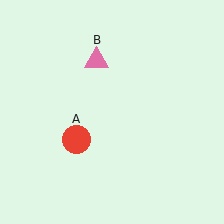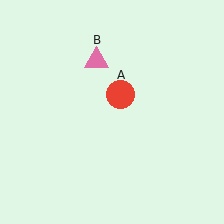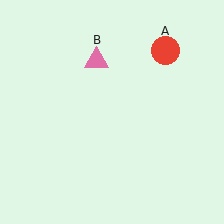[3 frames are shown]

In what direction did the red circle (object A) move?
The red circle (object A) moved up and to the right.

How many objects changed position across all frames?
1 object changed position: red circle (object A).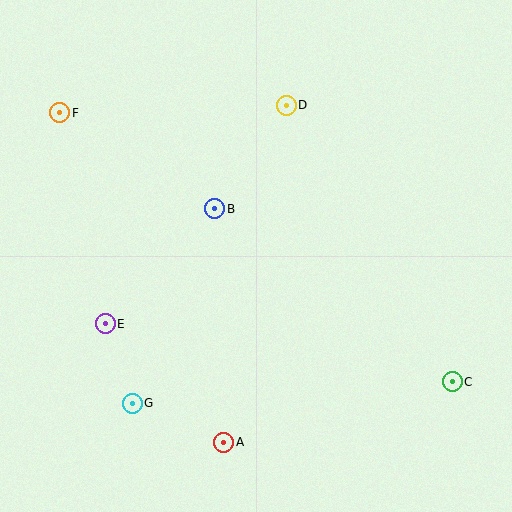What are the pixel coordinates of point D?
Point D is at (286, 105).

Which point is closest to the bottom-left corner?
Point G is closest to the bottom-left corner.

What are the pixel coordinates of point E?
Point E is at (105, 324).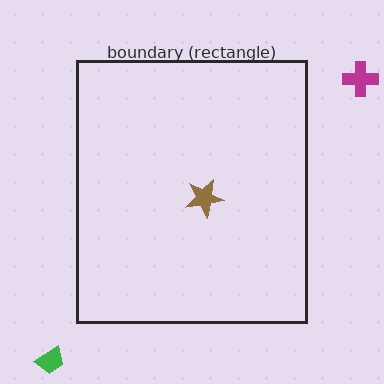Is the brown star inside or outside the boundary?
Inside.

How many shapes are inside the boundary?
1 inside, 2 outside.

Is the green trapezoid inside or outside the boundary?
Outside.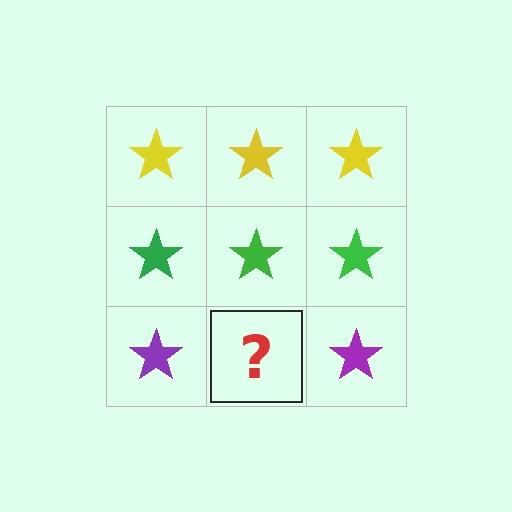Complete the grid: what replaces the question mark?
The question mark should be replaced with a purple star.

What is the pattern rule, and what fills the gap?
The rule is that each row has a consistent color. The gap should be filled with a purple star.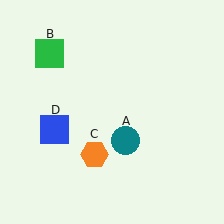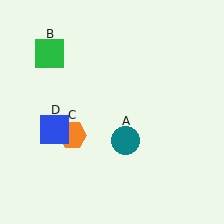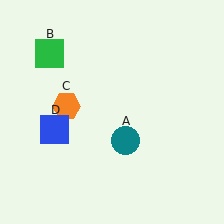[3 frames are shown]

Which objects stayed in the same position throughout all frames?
Teal circle (object A) and green square (object B) and blue square (object D) remained stationary.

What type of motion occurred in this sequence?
The orange hexagon (object C) rotated clockwise around the center of the scene.